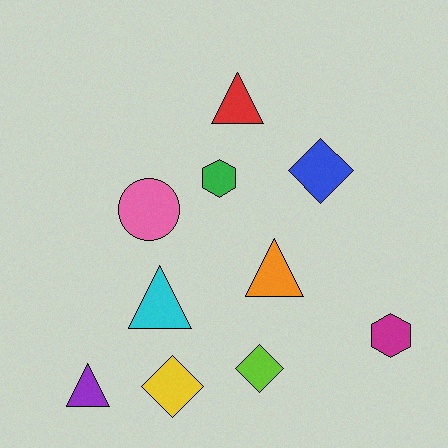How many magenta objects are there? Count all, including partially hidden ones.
There is 1 magenta object.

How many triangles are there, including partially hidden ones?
There are 4 triangles.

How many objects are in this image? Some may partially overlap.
There are 10 objects.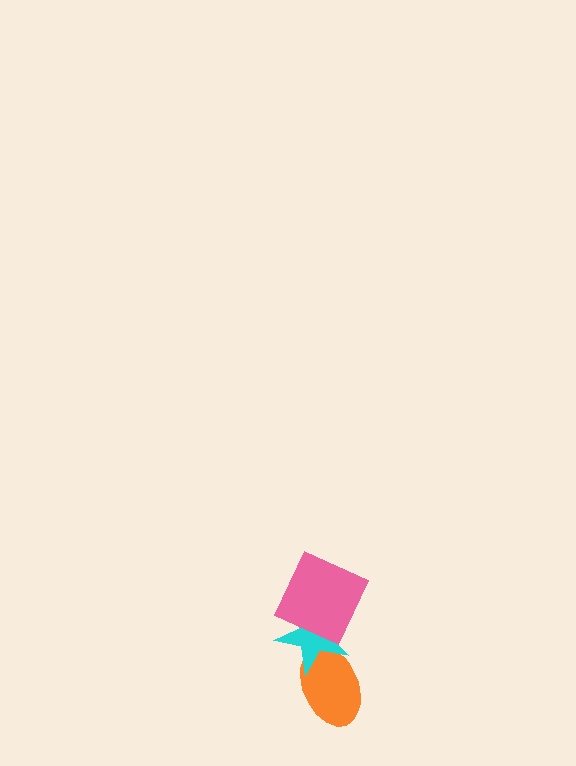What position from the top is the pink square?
The pink square is 1st from the top.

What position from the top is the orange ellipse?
The orange ellipse is 3rd from the top.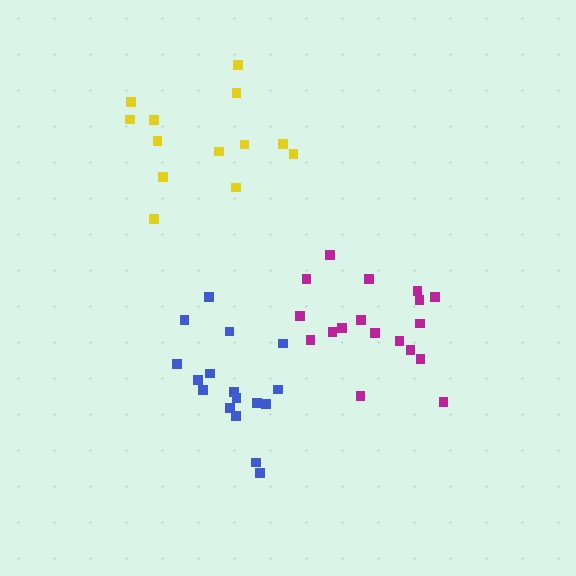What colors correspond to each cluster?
The clusters are colored: magenta, yellow, blue.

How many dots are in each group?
Group 1: 18 dots, Group 2: 13 dots, Group 3: 17 dots (48 total).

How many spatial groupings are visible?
There are 3 spatial groupings.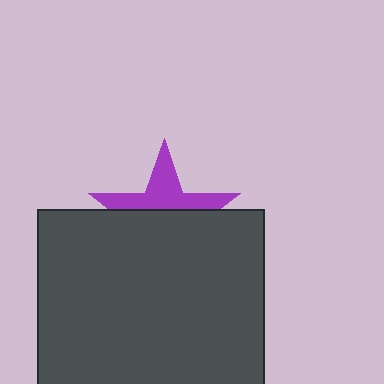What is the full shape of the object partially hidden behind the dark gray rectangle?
The partially hidden object is a purple star.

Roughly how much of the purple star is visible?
A small part of it is visible (roughly 42%).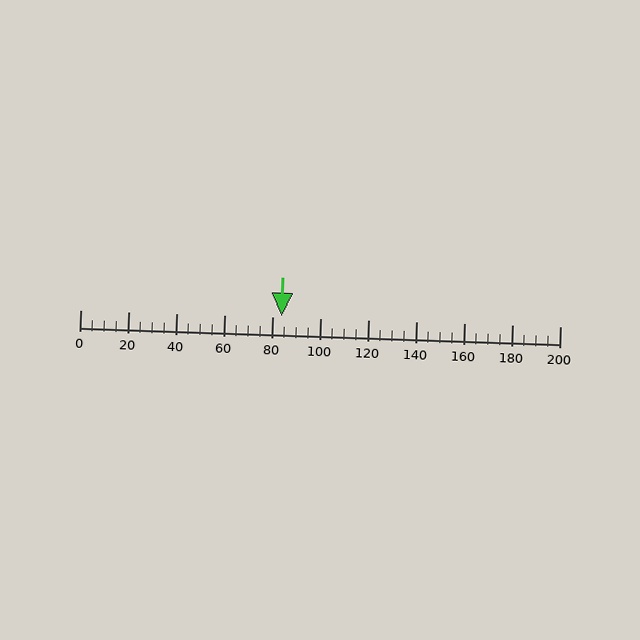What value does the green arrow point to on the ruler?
The green arrow points to approximately 84.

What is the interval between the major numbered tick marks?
The major tick marks are spaced 20 units apart.